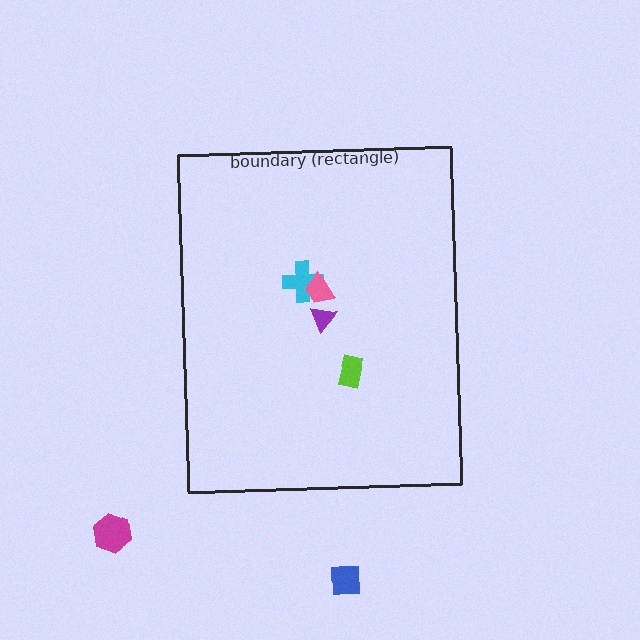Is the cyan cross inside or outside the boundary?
Inside.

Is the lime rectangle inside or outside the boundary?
Inside.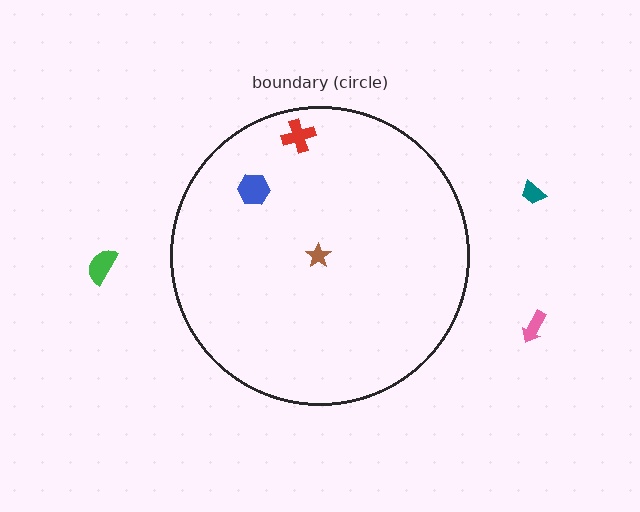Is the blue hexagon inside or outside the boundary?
Inside.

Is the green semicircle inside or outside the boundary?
Outside.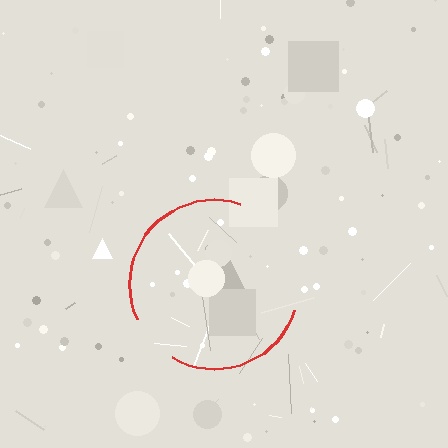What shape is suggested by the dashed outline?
The dashed outline suggests a circle.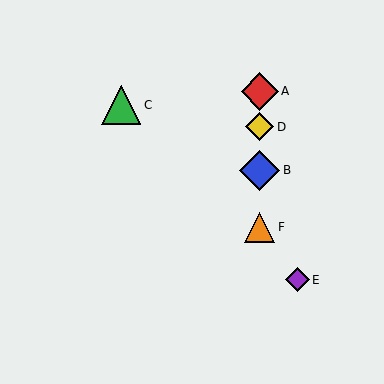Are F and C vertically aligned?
No, F is at x≈260 and C is at x≈121.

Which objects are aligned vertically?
Objects A, B, D, F are aligned vertically.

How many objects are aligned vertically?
4 objects (A, B, D, F) are aligned vertically.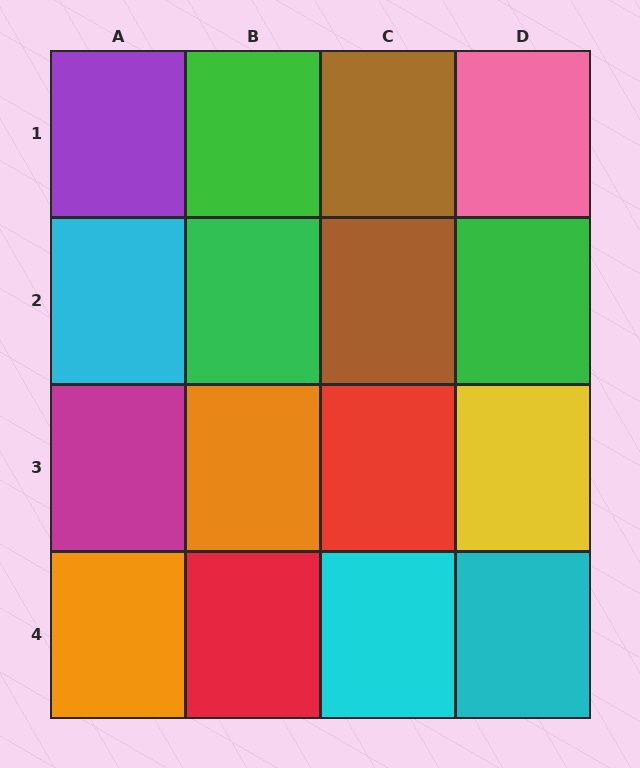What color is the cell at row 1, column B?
Green.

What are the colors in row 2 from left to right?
Cyan, green, brown, green.